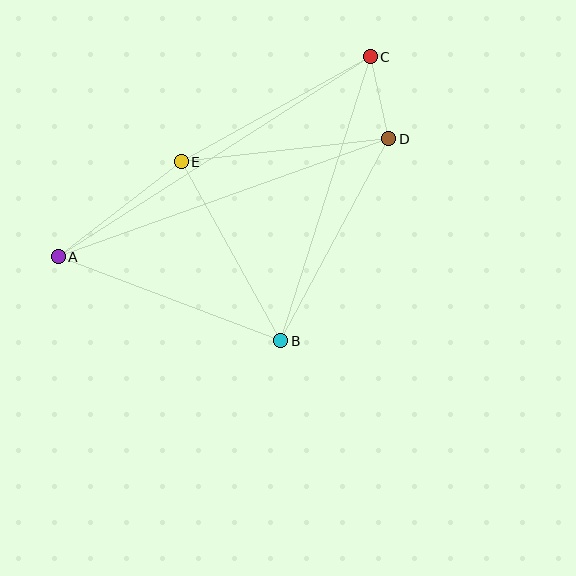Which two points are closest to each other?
Points C and D are closest to each other.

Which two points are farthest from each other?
Points A and C are farthest from each other.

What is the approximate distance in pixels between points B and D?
The distance between B and D is approximately 229 pixels.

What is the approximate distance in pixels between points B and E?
The distance between B and E is approximately 205 pixels.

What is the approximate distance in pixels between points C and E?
The distance between C and E is approximately 216 pixels.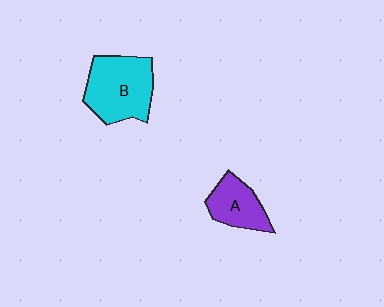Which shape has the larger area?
Shape B (cyan).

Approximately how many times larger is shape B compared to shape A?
Approximately 1.7 times.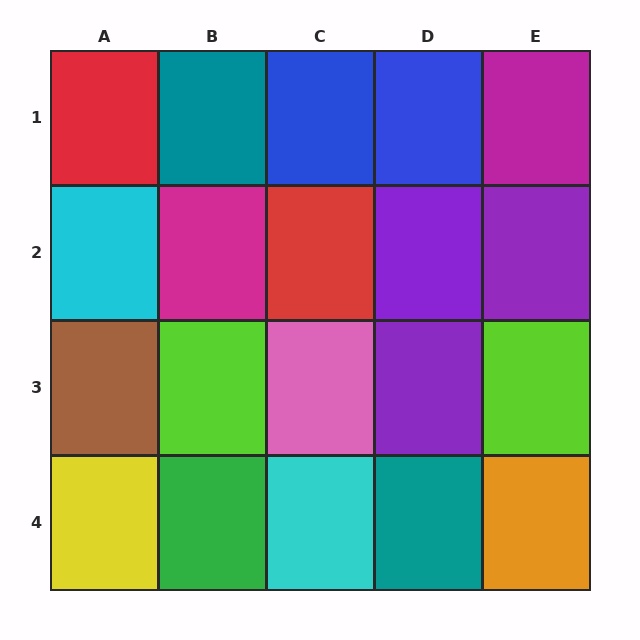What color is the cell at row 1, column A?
Red.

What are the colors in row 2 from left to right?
Cyan, magenta, red, purple, purple.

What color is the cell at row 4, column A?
Yellow.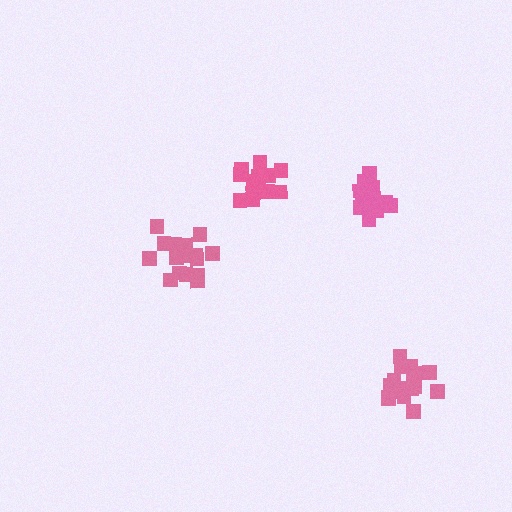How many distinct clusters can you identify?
There are 4 distinct clusters.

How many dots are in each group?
Group 1: 13 dots, Group 2: 17 dots, Group 3: 15 dots, Group 4: 17 dots (62 total).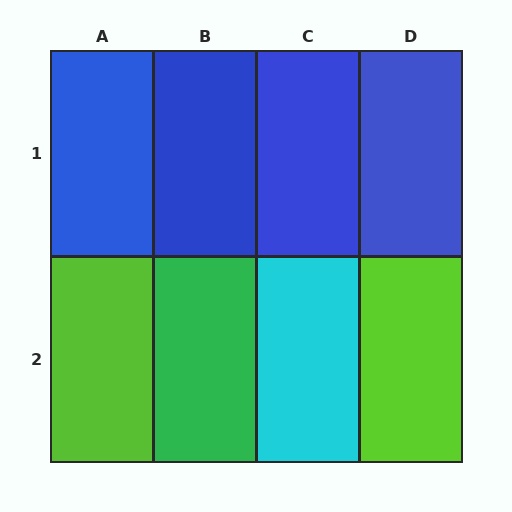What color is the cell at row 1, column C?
Blue.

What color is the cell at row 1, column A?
Blue.